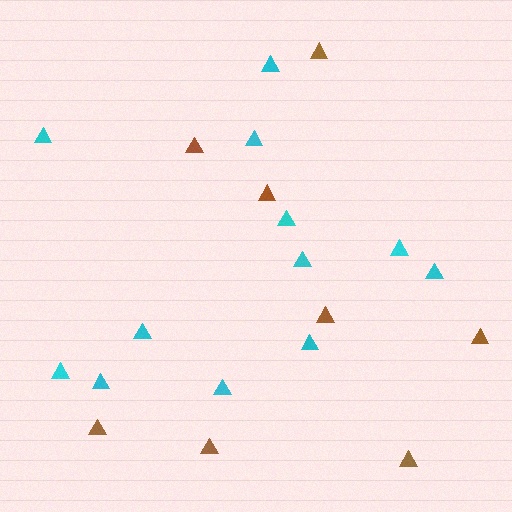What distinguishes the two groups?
There are 2 groups: one group of brown triangles (8) and one group of cyan triangles (12).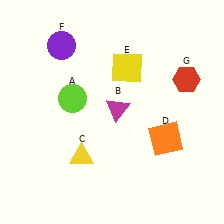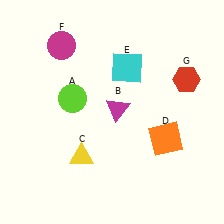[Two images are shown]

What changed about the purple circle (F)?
In Image 1, F is purple. In Image 2, it changed to magenta.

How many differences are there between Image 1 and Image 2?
There are 2 differences between the two images.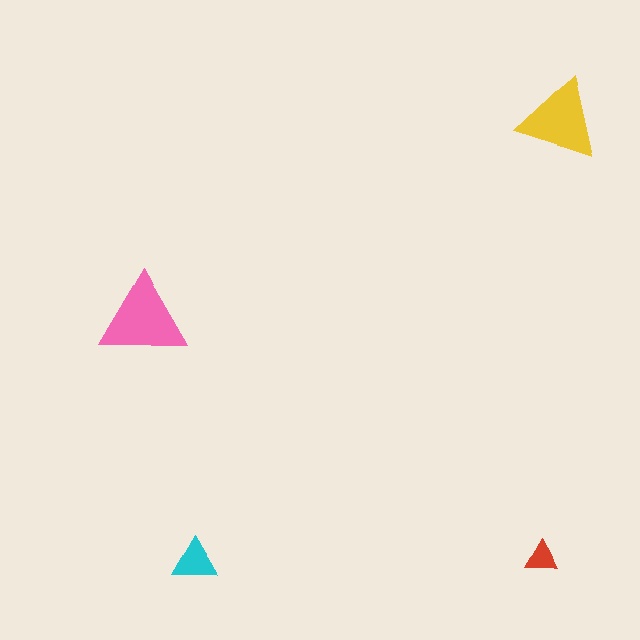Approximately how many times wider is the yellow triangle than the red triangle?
About 2.5 times wider.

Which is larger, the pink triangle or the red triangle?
The pink one.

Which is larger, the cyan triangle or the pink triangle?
The pink one.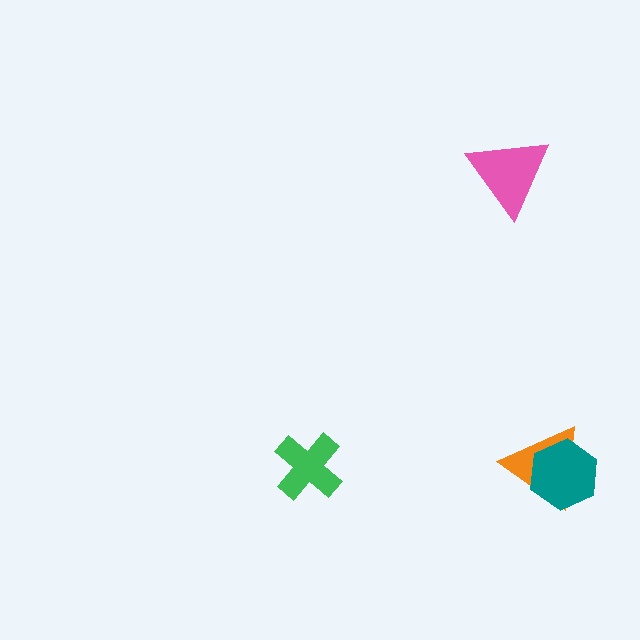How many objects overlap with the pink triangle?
0 objects overlap with the pink triangle.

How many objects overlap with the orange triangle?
1 object overlaps with the orange triangle.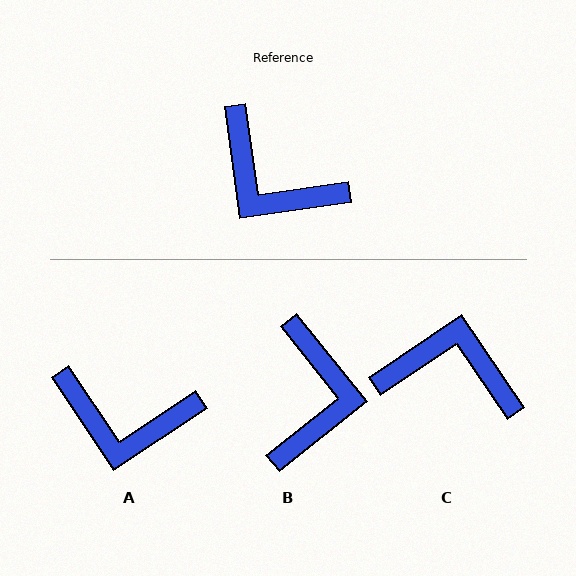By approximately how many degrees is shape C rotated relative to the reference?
Approximately 154 degrees clockwise.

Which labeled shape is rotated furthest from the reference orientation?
C, about 154 degrees away.